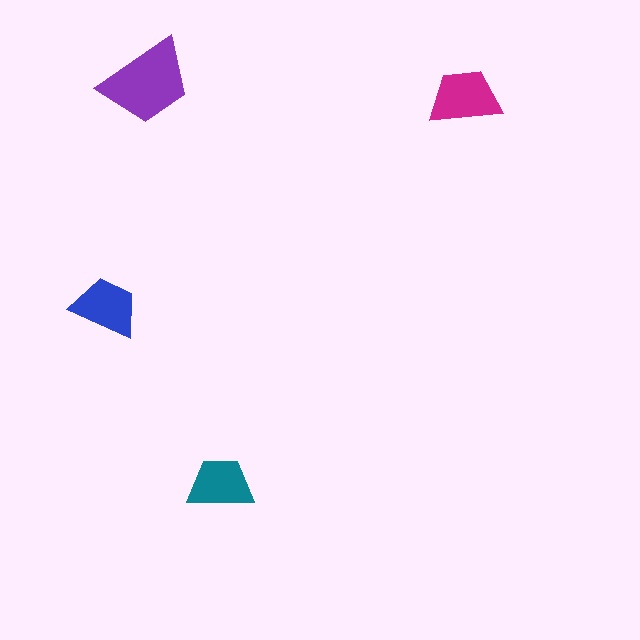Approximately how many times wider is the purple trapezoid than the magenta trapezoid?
About 1.5 times wider.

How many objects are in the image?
There are 4 objects in the image.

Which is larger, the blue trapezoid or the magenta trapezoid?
The magenta one.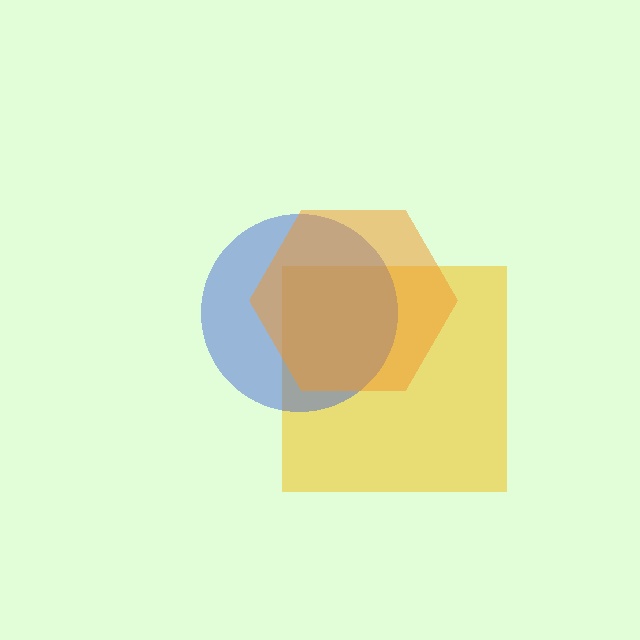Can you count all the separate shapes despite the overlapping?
Yes, there are 3 separate shapes.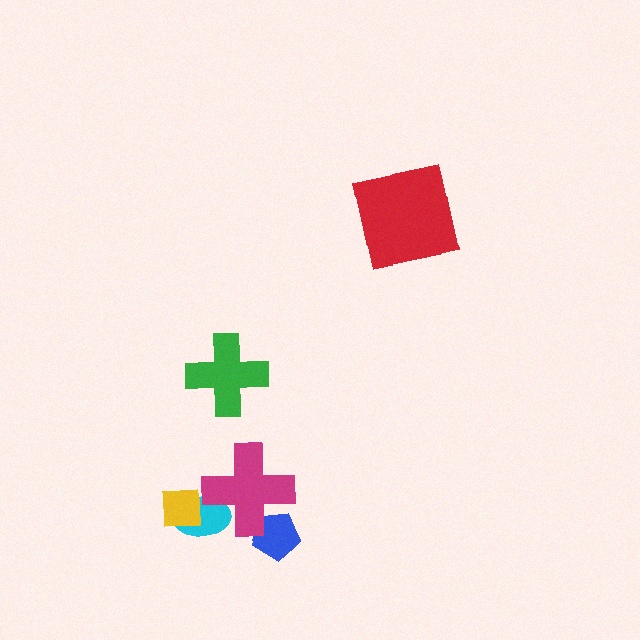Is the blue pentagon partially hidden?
Yes, it is partially covered by another shape.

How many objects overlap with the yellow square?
1 object overlaps with the yellow square.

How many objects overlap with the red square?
0 objects overlap with the red square.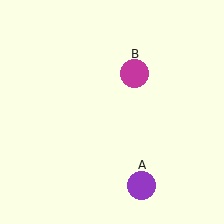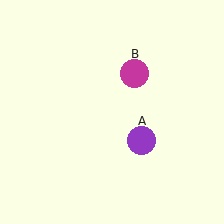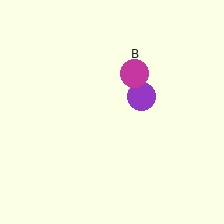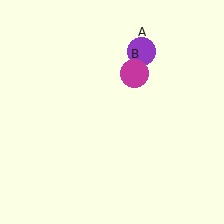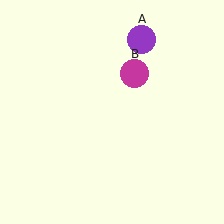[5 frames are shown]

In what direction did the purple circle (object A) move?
The purple circle (object A) moved up.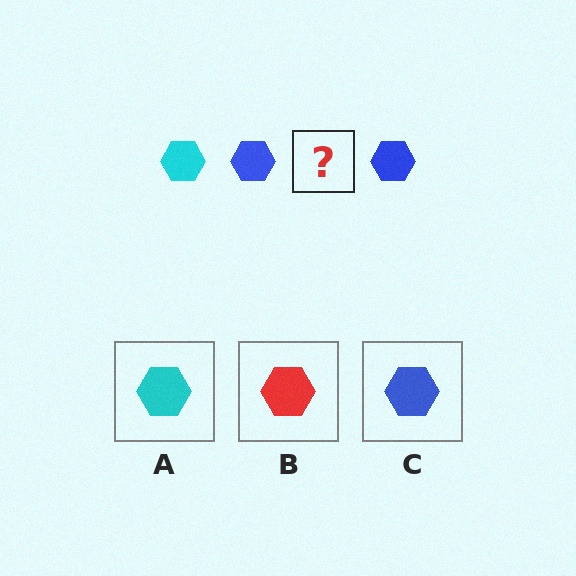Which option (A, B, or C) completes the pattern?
A.